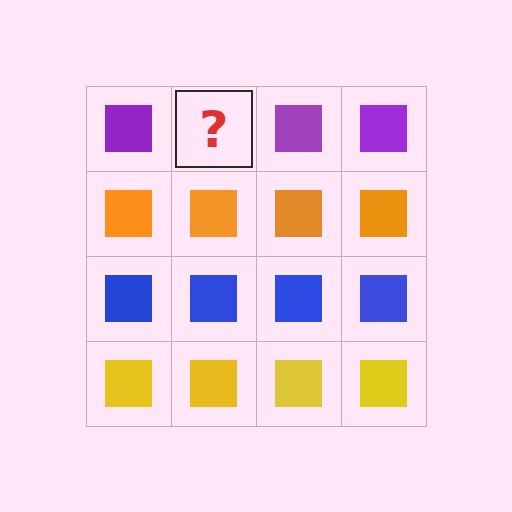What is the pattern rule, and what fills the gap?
The rule is that each row has a consistent color. The gap should be filled with a purple square.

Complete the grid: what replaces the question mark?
The question mark should be replaced with a purple square.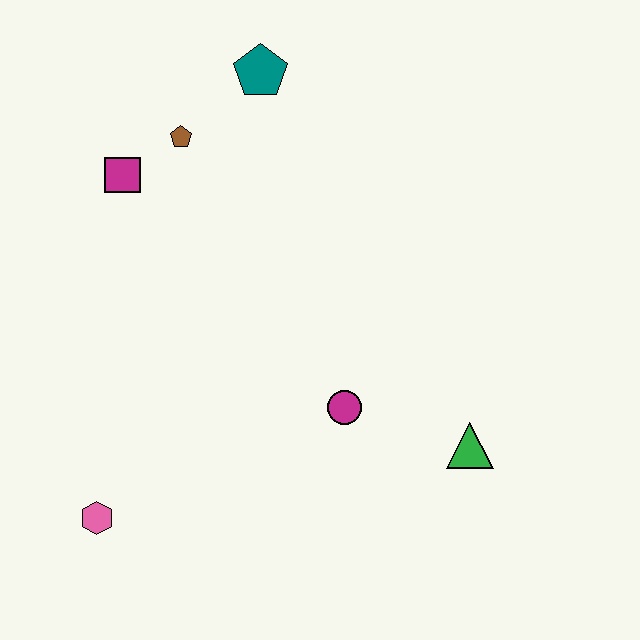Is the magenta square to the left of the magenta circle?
Yes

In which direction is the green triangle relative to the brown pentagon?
The green triangle is below the brown pentagon.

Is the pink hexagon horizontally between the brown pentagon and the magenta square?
No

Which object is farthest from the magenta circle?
The teal pentagon is farthest from the magenta circle.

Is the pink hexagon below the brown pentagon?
Yes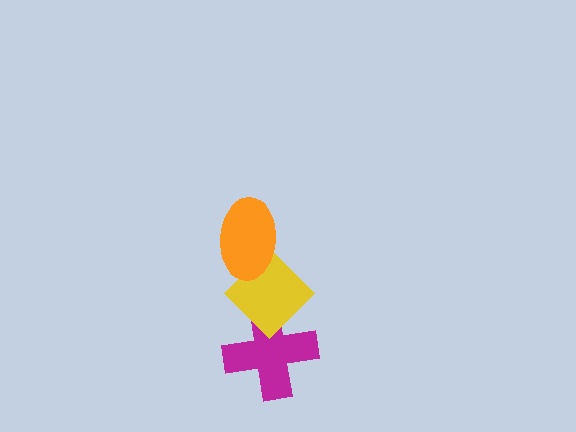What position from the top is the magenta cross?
The magenta cross is 3rd from the top.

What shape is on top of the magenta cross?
The yellow diamond is on top of the magenta cross.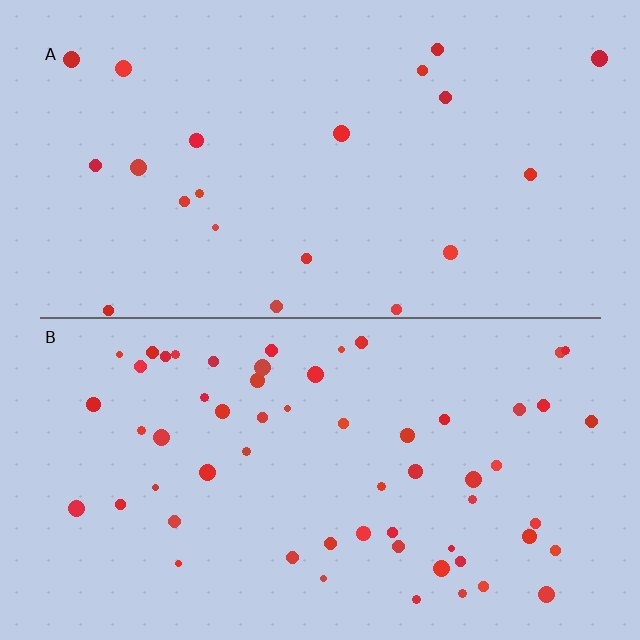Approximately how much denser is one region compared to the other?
Approximately 2.8× — region B over region A.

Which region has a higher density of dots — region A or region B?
B (the bottom).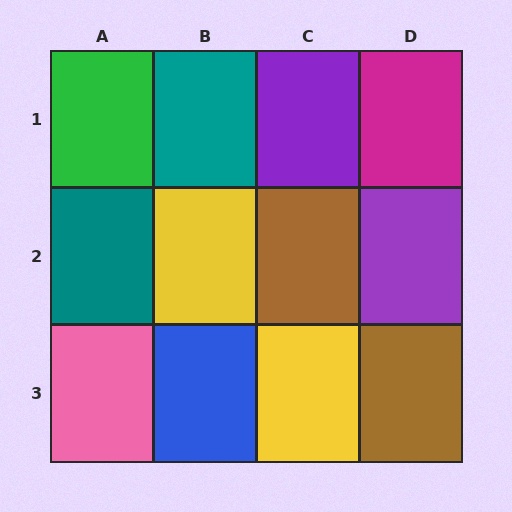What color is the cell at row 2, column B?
Yellow.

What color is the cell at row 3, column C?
Yellow.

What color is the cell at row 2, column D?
Purple.